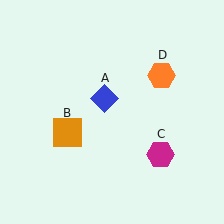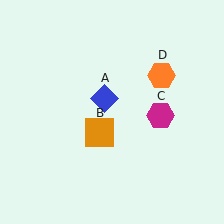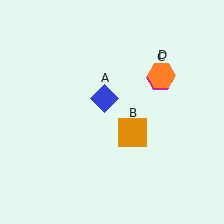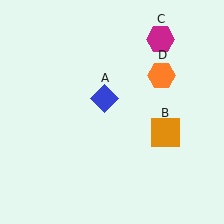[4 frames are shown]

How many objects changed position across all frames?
2 objects changed position: orange square (object B), magenta hexagon (object C).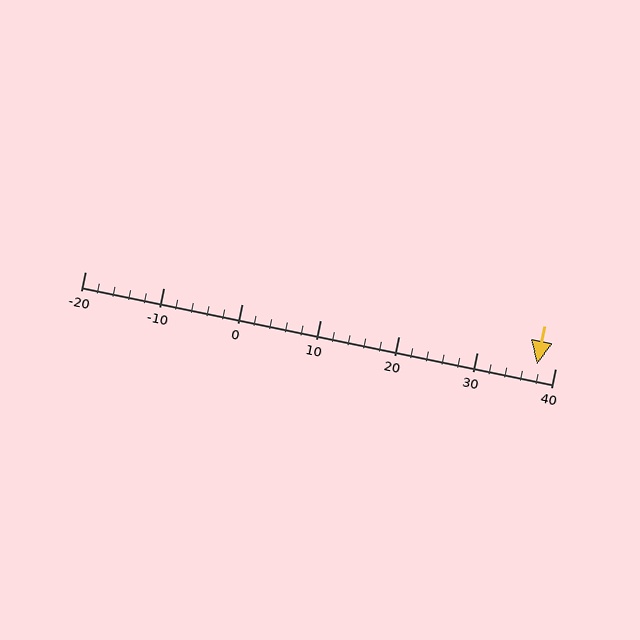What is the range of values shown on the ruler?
The ruler shows values from -20 to 40.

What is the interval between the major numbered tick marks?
The major tick marks are spaced 10 units apart.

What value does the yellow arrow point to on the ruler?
The yellow arrow points to approximately 38.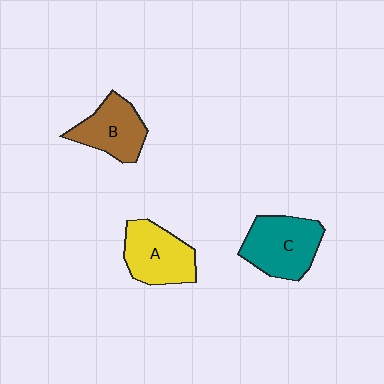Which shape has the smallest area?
Shape B (brown).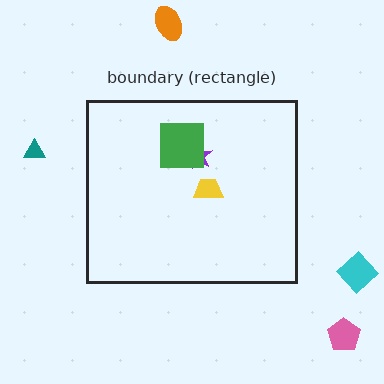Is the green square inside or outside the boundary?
Inside.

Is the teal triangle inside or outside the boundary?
Outside.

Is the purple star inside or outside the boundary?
Inside.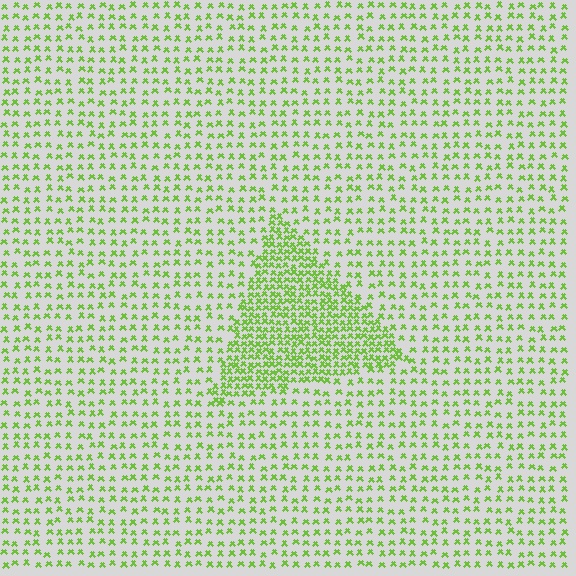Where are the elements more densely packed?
The elements are more densely packed inside the triangle boundary.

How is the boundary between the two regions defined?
The boundary is defined by a change in element density (approximately 2.3x ratio). All elements are the same color, size, and shape.